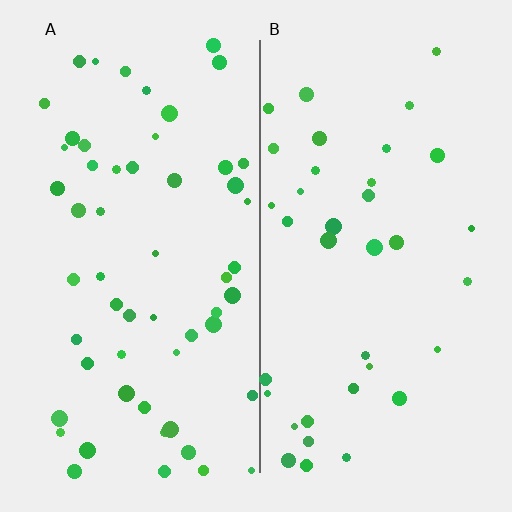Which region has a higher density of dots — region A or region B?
A (the left).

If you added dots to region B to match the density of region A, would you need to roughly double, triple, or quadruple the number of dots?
Approximately double.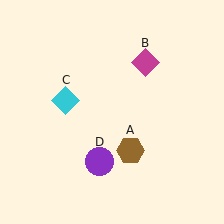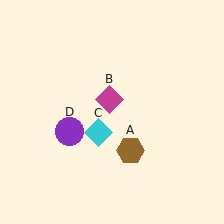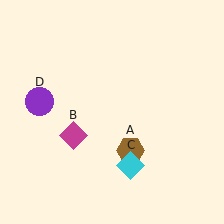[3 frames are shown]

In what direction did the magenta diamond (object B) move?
The magenta diamond (object B) moved down and to the left.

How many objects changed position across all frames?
3 objects changed position: magenta diamond (object B), cyan diamond (object C), purple circle (object D).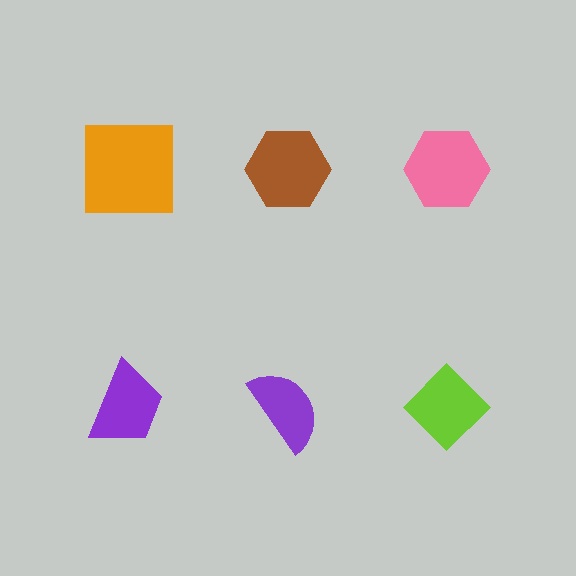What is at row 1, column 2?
A brown hexagon.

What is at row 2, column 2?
A purple semicircle.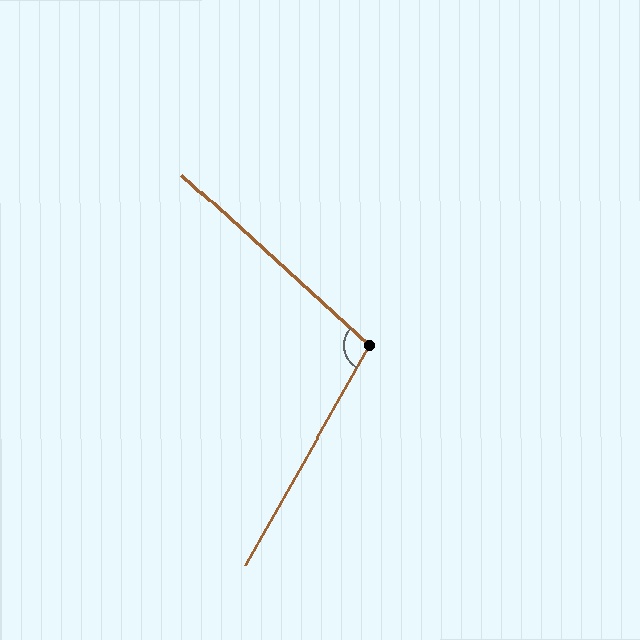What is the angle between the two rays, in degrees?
Approximately 103 degrees.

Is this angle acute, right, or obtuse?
It is obtuse.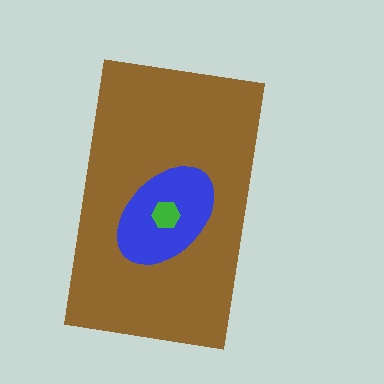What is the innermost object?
The green hexagon.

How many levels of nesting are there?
3.